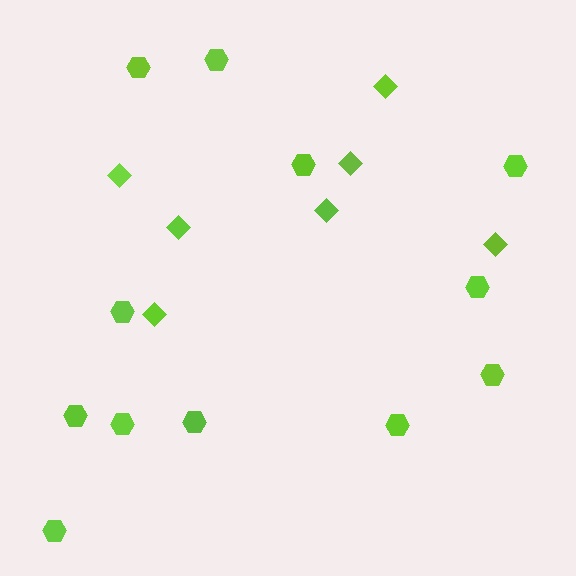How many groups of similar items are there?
There are 2 groups: one group of diamonds (7) and one group of hexagons (12).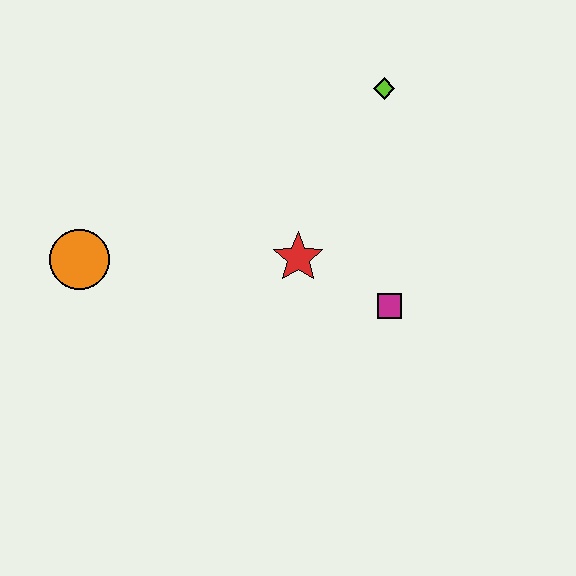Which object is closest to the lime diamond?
The red star is closest to the lime diamond.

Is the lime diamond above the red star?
Yes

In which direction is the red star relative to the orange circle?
The red star is to the right of the orange circle.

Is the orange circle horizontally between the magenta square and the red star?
No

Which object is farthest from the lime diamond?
The orange circle is farthest from the lime diamond.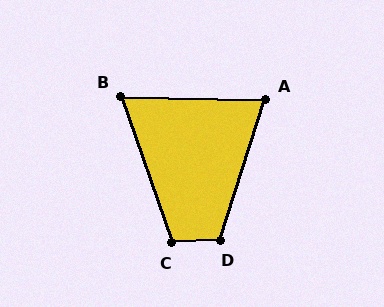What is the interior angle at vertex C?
Approximately 107 degrees (obtuse).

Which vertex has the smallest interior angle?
B, at approximately 70 degrees.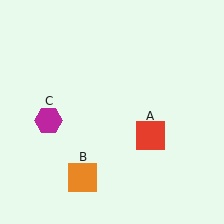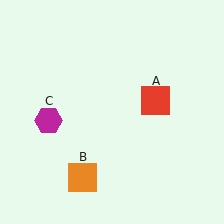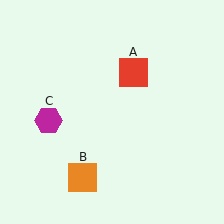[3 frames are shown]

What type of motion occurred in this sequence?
The red square (object A) rotated counterclockwise around the center of the scene.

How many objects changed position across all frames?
1 object changed position: red square (object A).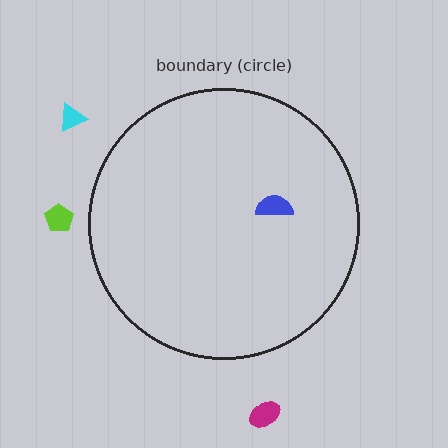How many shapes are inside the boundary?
1 inside, 3 outside.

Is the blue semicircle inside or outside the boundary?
Inside.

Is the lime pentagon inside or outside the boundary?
Outside.